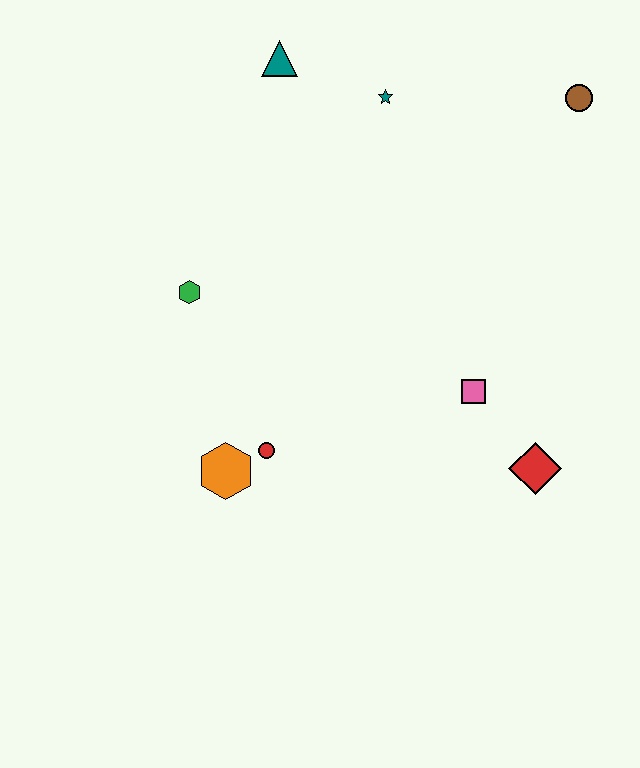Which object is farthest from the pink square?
The teal triangle is farthest from the pink square.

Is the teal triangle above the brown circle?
Yes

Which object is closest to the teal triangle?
The teal star is closest to the teal triangle.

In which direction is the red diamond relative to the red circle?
The red diamond is to the right of the red circle.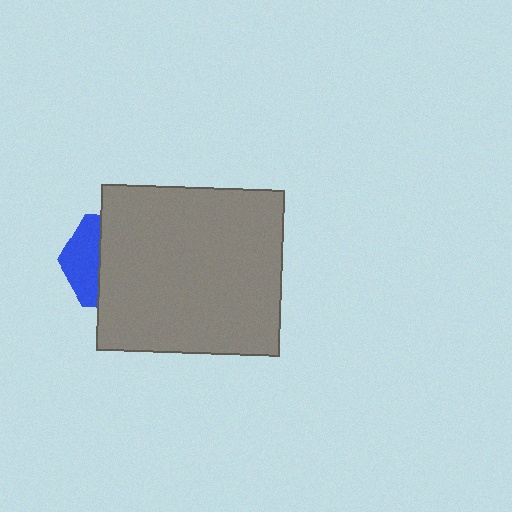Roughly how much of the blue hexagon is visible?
A small part of it is visible (roughly 36%).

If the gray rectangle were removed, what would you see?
You would see the complete blue hexagon.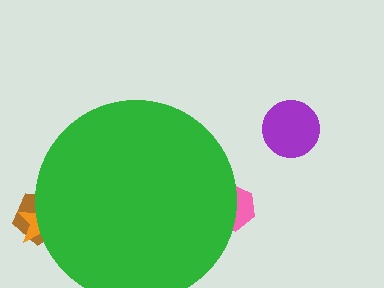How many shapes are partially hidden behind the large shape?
4 shapes are partially hidden.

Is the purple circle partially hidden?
No, the purple circle is fully visible.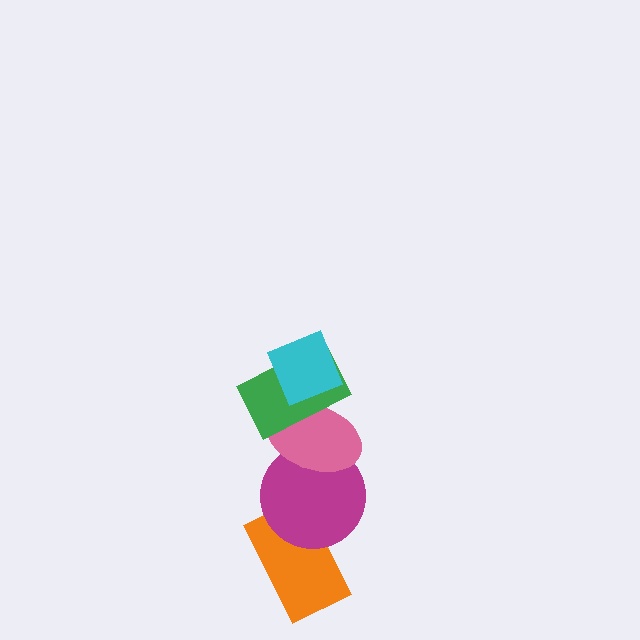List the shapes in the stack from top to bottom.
From top to bottom: the cyan diamond, the green rectangle, the pink ellipse, the magenta circle, the orange rectangle.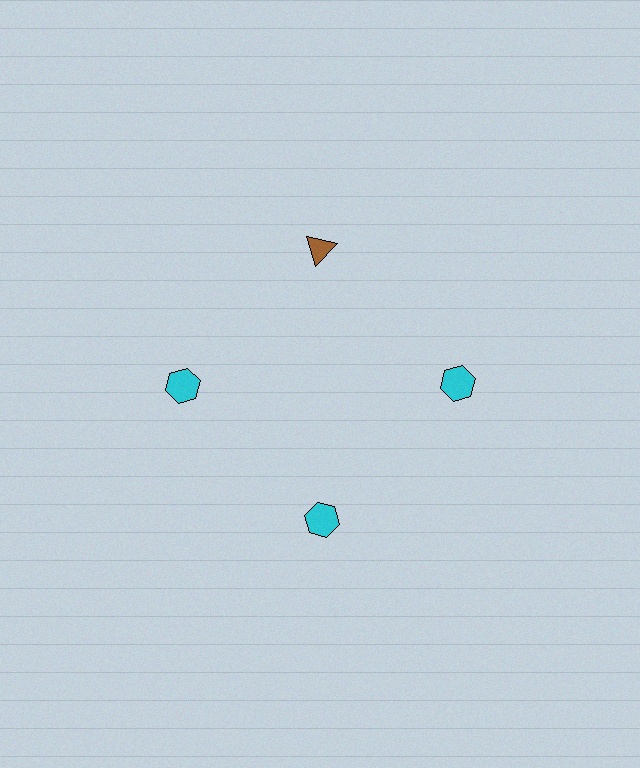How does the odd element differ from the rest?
It differs in both color (brown instead of cyan) and shape (triangle instead of hexagon).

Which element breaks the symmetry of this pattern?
The brown triangle at roughly the 12 o'clock position breaks the symmetry. All other shapes are cyan hexagons.